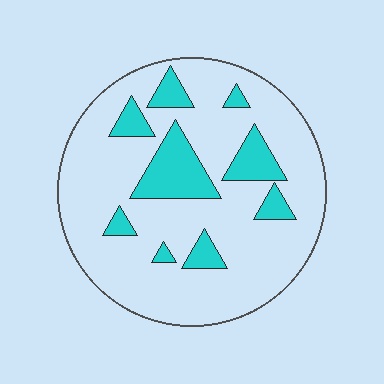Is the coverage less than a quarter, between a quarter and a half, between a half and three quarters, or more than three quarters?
Less than a quarter.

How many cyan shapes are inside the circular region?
9.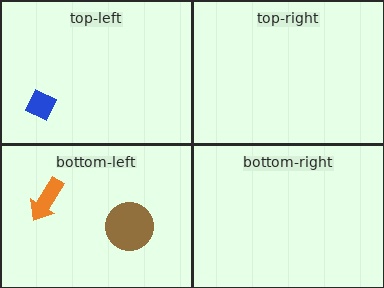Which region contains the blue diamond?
The top-left region.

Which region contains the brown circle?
The bottom-left region.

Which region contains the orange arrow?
The bottom-left region.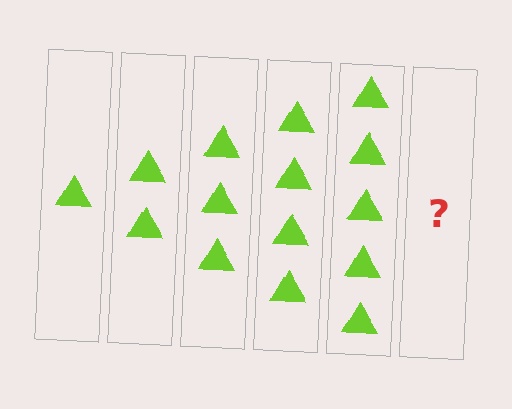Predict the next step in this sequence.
The next step is 6 triangles.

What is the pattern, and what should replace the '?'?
The pattern is that each step adds one more triangle. The '?' should be 6 triangles.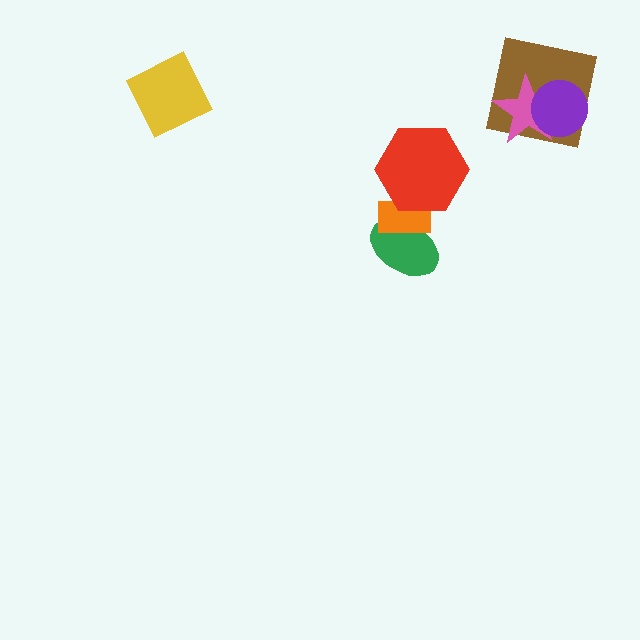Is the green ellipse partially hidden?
Yes, it is partially covered by another shape.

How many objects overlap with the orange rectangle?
2 objects overlap with the orange rectangle.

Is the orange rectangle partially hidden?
Yes, it is partially covered by another shape.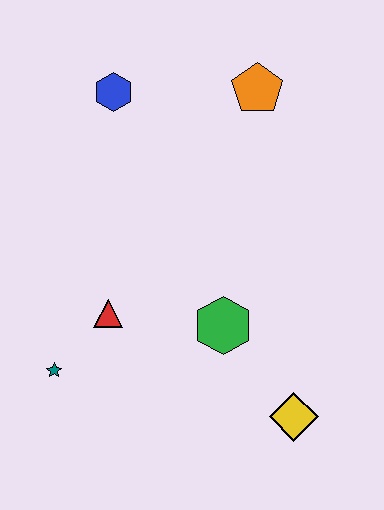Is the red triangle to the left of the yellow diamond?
Yes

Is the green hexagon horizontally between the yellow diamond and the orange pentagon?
No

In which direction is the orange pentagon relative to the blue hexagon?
The orange pentagon is to the right of the blue hexagon.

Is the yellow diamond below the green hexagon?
Yes